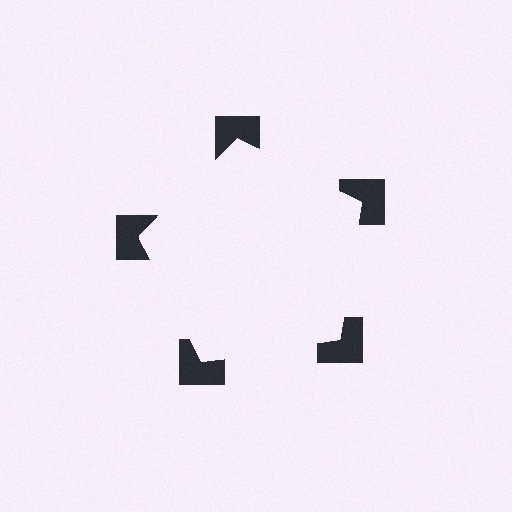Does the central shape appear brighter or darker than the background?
It typically appears slightly brighter than the background, even though no actual brightness change is drawn.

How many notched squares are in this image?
There are 5 — one at each vertex of the illusory pentagon.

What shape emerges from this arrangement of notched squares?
An illusory pentagon — its edges are inferred from the aligned wedge cuts in the notched squares, not physically drawn.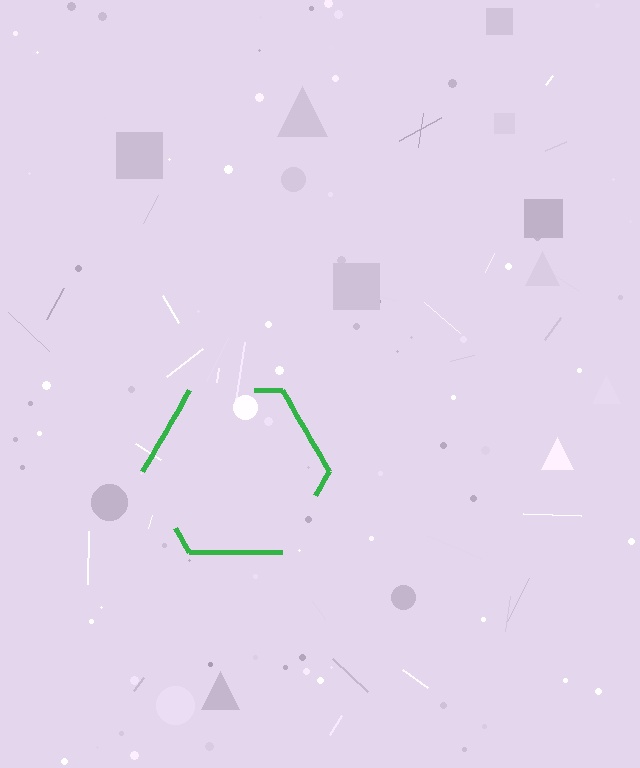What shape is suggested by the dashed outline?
The dashed outline suggests a hexagon.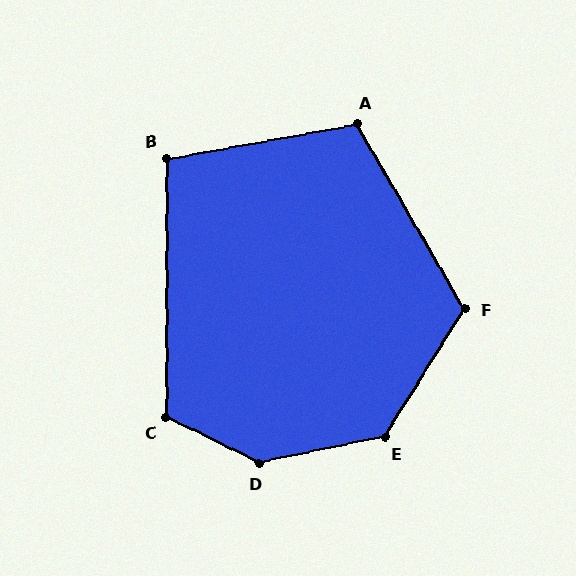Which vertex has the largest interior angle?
D, at approximately 142 degrees.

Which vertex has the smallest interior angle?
B, at approximately 100 degrees.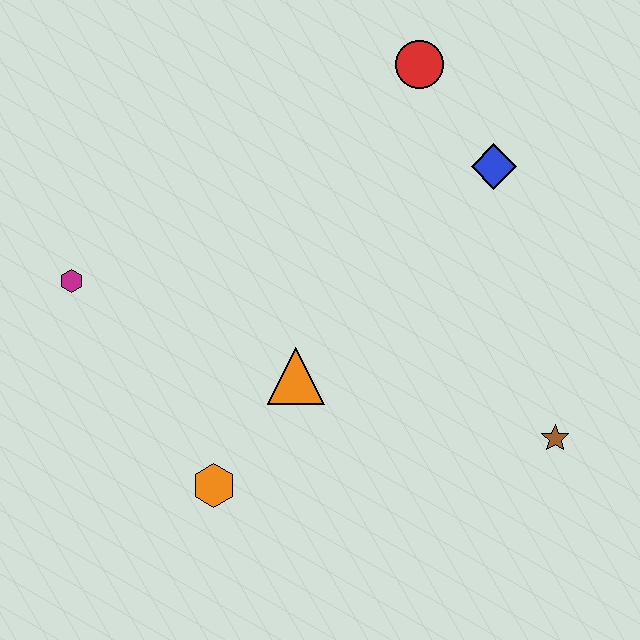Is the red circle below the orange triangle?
No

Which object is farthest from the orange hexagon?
The red circle is farthest from the orange hexagon.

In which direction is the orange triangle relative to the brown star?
The orange triangle is to the left of the brown star.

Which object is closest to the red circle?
The blue diamond is closest to the red circle.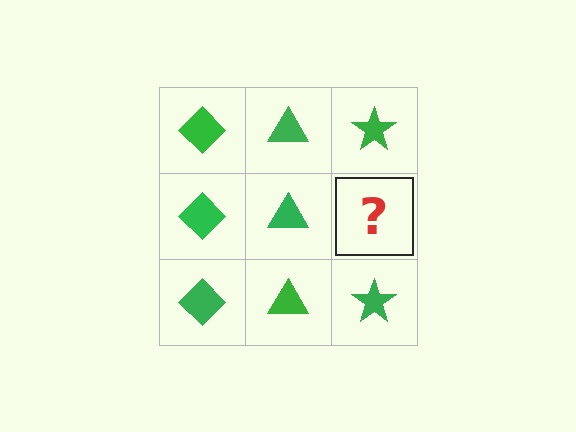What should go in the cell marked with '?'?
The missing cell should contain a green star.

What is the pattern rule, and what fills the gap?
The rule is that each column has a consistent shape. The gap should be filled with a green star.